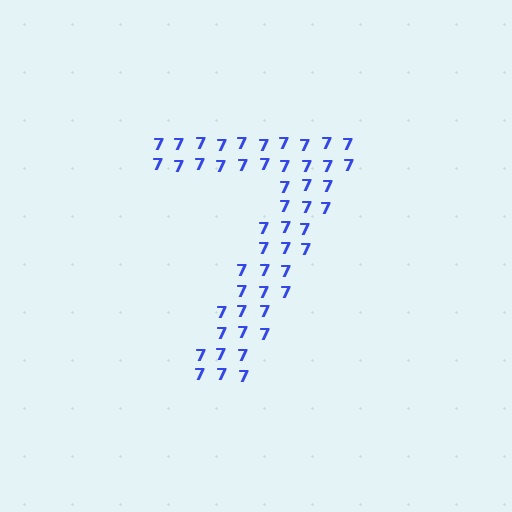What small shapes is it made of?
It is made of small digit 7's.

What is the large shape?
The large shape is the digit 7.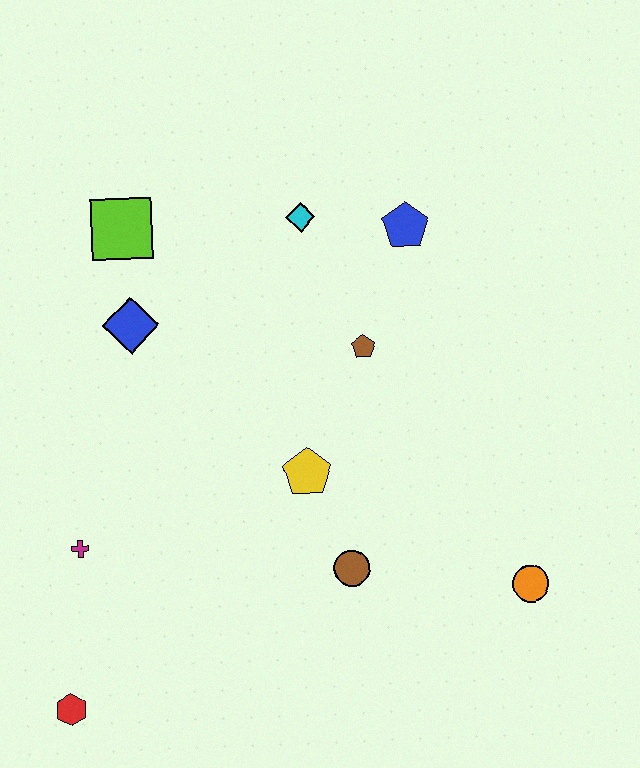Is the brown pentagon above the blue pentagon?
No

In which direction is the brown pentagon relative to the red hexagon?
The brown pentagon is above the red hexagon.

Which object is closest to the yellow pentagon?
The brown circle is closest to the yellow pentagon.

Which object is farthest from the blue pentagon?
The red hexagon is farthest from the blue pentagon.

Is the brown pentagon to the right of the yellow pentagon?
Yes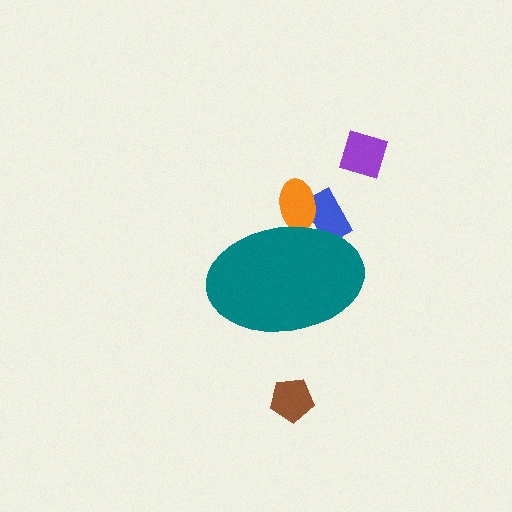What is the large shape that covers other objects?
A teal ellipse.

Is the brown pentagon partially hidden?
No, the brown pentagon is fully visible.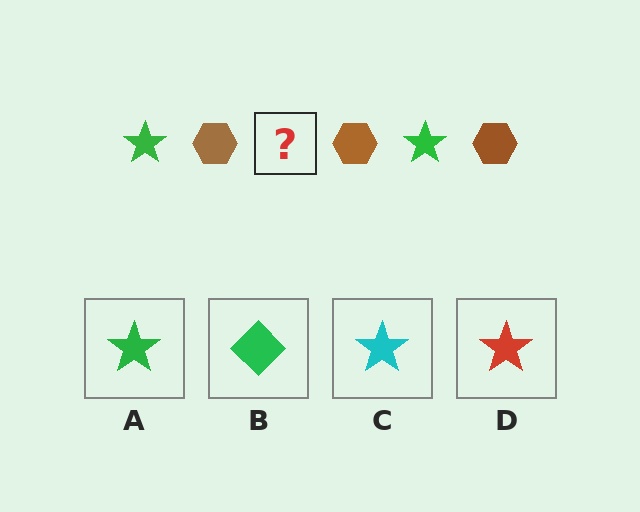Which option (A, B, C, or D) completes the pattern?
A.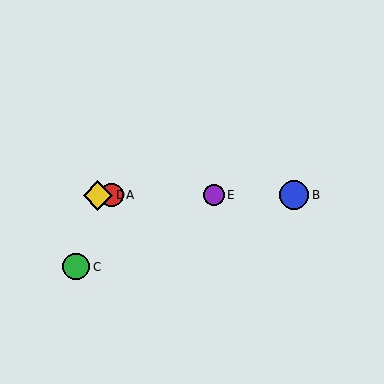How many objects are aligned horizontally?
4 objects (A, B, D, E) are aligned horizontally.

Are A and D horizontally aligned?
Yes, both are at y≈195.